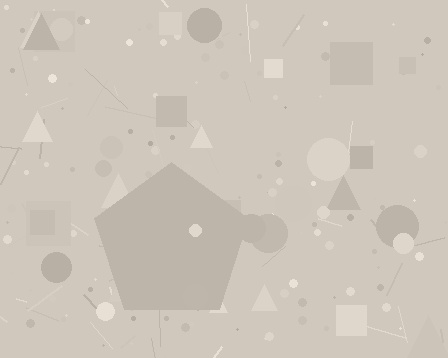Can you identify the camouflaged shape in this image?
The camouflaged shape is a pentagon.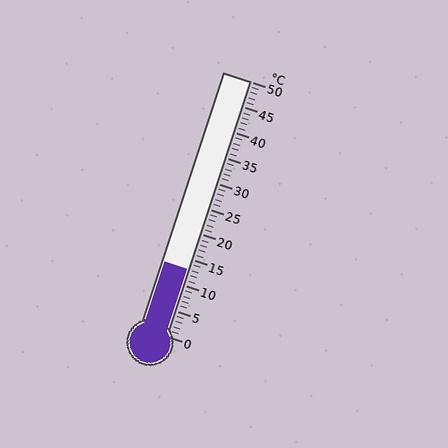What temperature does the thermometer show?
The thermometer shows approximately 13°C.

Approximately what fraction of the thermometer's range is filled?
The thermometer is filled to approximately 25% of its range.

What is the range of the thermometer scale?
The thermometer scale ranges from 0°C to 50°C.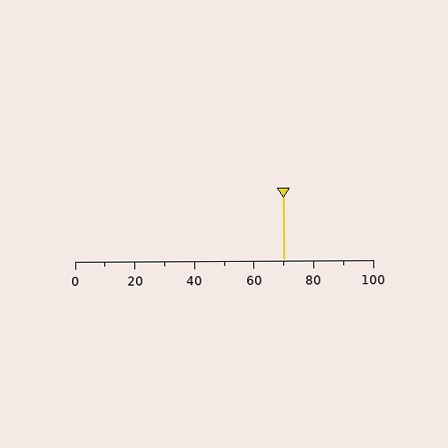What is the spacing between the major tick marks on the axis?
The major ticks are spaced 20 apart.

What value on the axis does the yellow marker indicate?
The marker indicates approximately 70.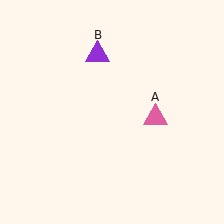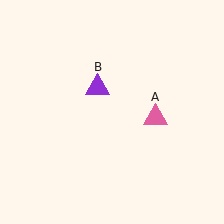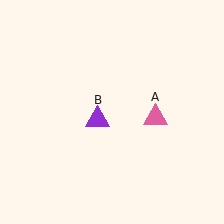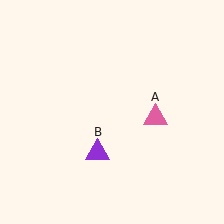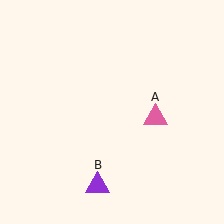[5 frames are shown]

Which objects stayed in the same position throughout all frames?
Pink triangle (object A) remained stationary.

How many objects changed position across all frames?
1 object changed position: purple triangle (object B).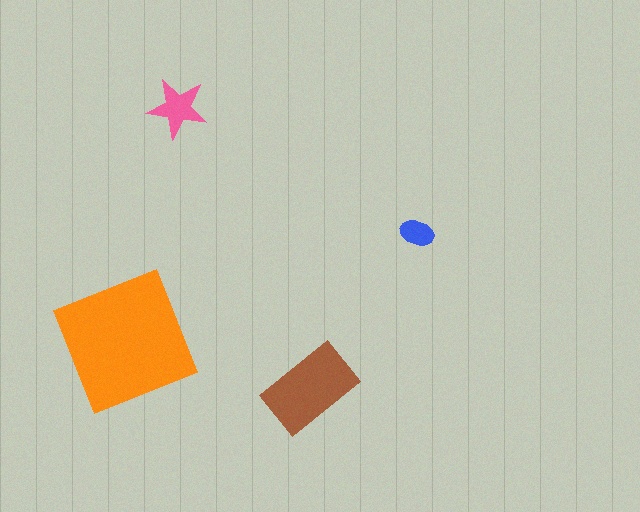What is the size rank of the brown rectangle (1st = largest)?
2nd.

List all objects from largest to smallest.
The orange square, the brown rectangle, the pink star, the blue ellipse.